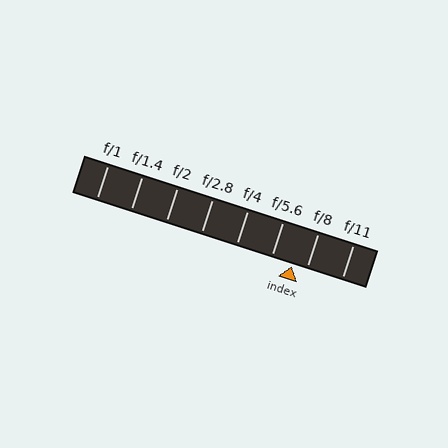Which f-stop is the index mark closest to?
The index mark is closest to f/8.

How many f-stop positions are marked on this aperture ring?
There are 8 f-stop positions marked.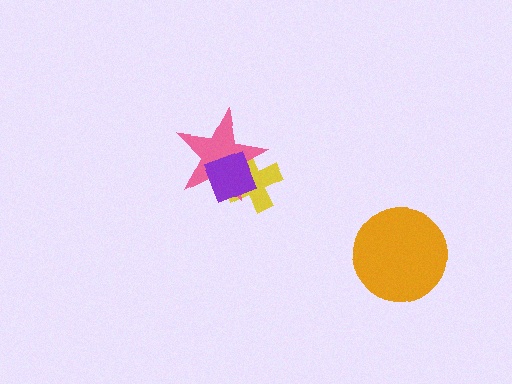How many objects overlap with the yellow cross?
2 objects overlap with the yellow cross.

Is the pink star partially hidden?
Yes, it is partially covered by another shape.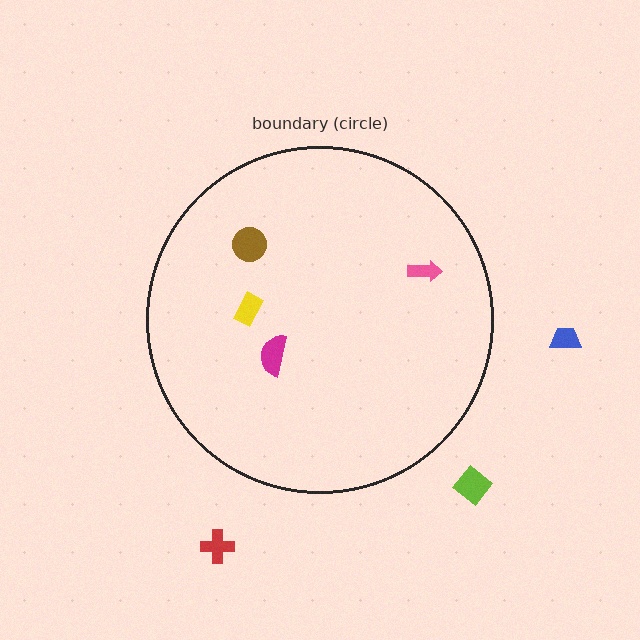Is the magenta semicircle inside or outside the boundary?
Inside.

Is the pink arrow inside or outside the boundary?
Inside.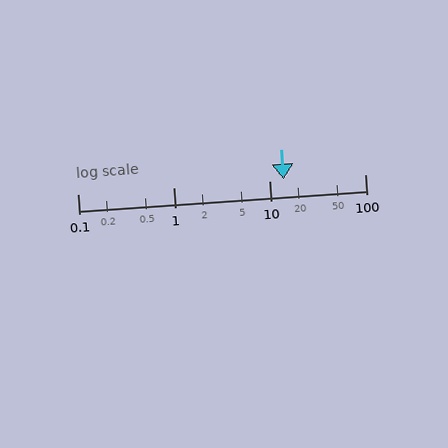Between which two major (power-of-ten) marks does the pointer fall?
The pointer is between 10 and 100.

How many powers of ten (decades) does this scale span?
The scale spans 3 decades, from 0.1 to 100.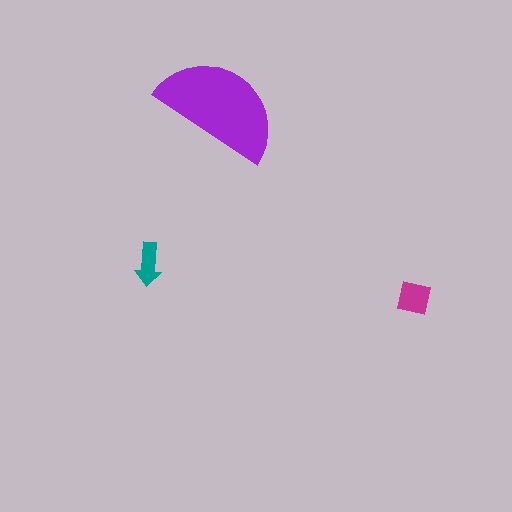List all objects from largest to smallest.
The purple semicircle, the magenta square, the teal arrow.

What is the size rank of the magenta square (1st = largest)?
2nd.